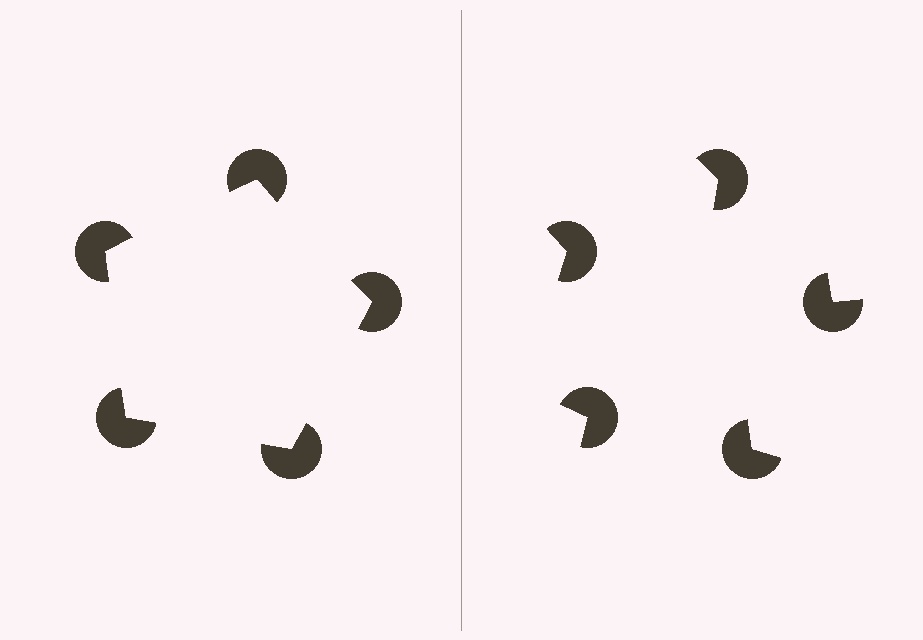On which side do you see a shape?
An illusory pentagon appears on the left side. On the right side the wedge cuts are rotated, so no coherent shape forms.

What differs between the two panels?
The pac-man discs are positioned identically on both sides; only the wedge orientations differ. On the left they align to a pentagon; on the right they are misaligned.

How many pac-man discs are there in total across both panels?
10 — 5 on each side.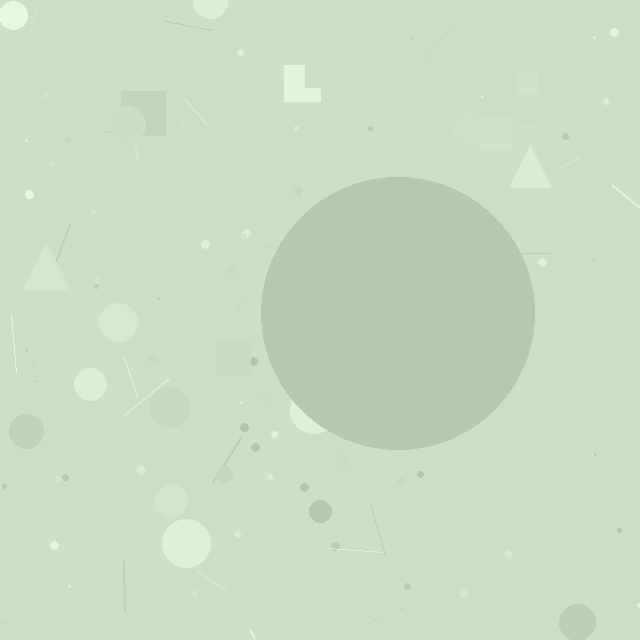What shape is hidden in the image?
A circle is hidden in the image.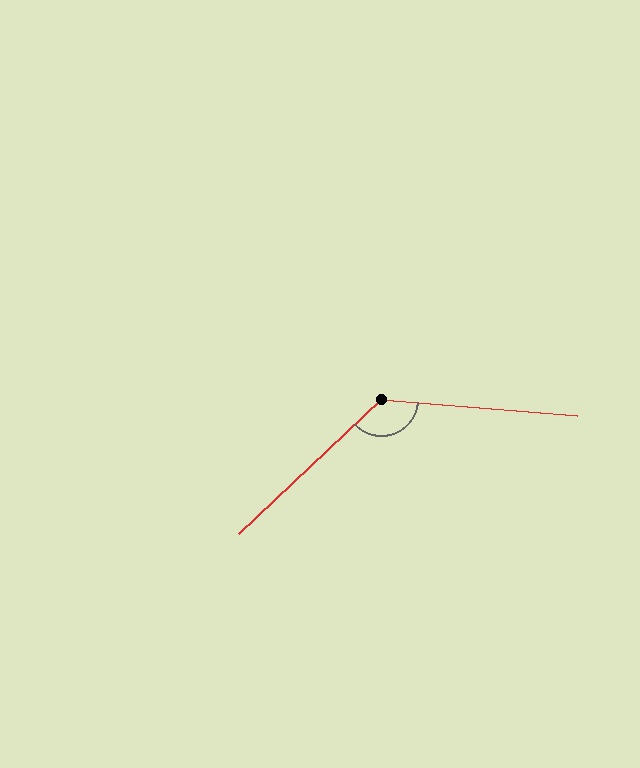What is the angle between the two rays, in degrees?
Approximately 132 degrees.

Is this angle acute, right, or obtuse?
It is obtuse.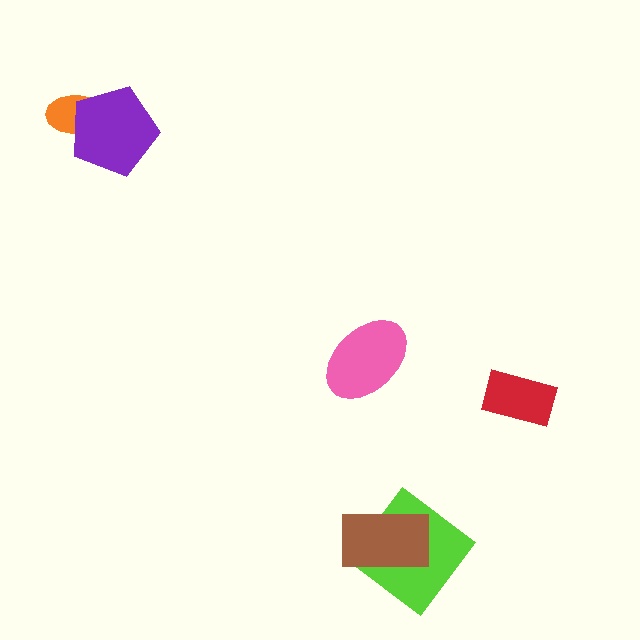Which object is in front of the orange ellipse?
The purple pentagon is in front of the orange ellipse.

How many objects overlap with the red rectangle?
0 objects overlap with the red rectangle.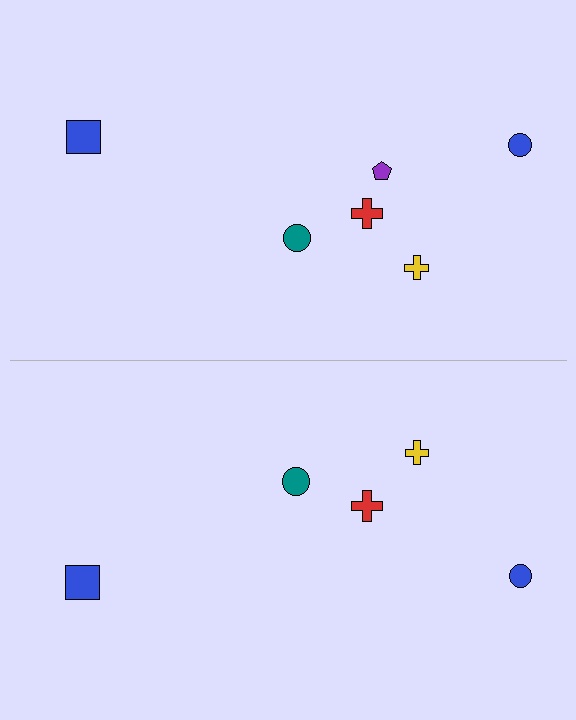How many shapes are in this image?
There are 11 shapes in this image.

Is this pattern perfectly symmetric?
No, the pattern is not perfectly symmetric. A purple pentagon is missing from the bottom side.